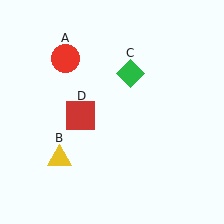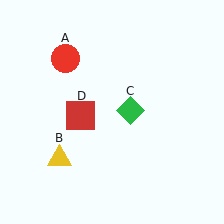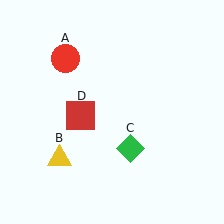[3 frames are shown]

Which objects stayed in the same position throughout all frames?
Red circle (object A) and yellow triangle (object B) and red square (object D) remained stationary.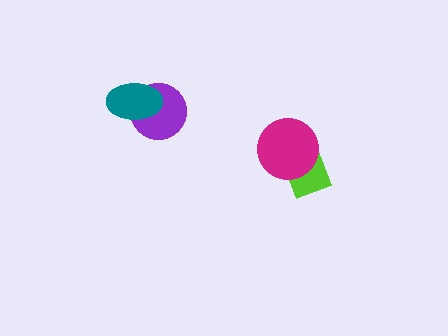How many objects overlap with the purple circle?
1 object overlaps with the purple circle.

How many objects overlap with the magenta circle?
1 object overlaps with the magenta circle.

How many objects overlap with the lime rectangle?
1 object overlaps with the lime rectangle.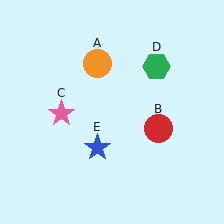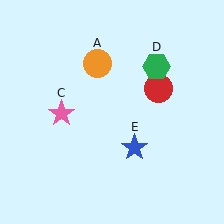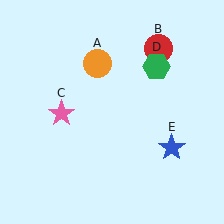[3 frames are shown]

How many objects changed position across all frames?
2 objects changed position: red circle (object B), blue star (object E).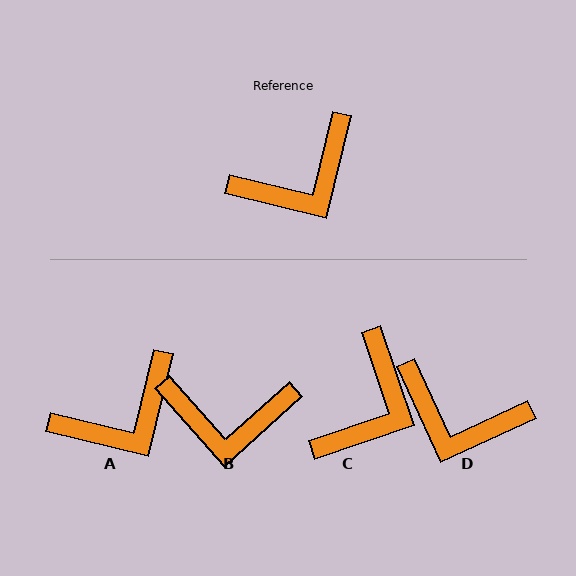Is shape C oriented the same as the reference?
No, it is off by about 32 degrees.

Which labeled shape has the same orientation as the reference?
A.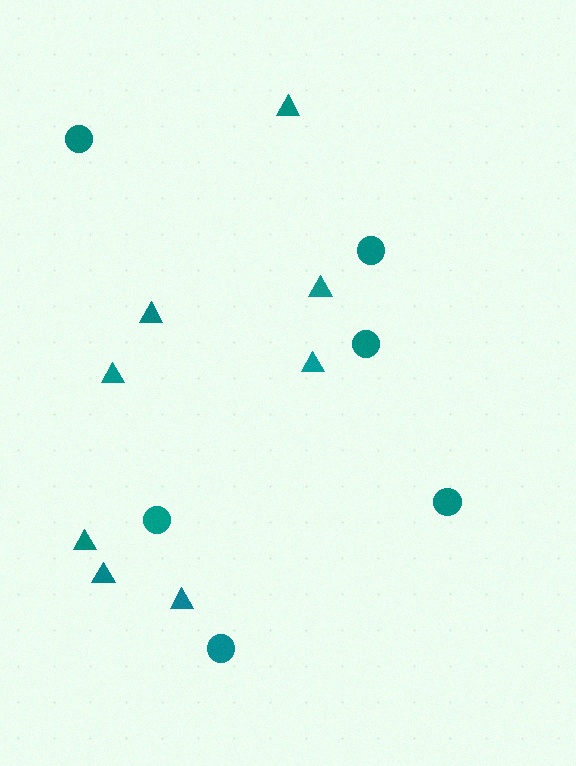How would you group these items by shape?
There are 2 groups: one group of circles (6) and one group of triangles (8).